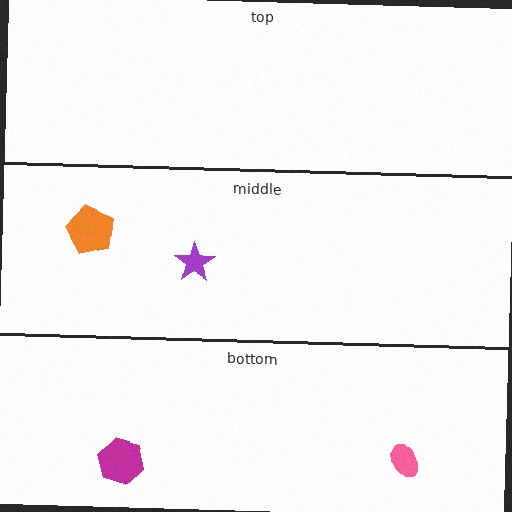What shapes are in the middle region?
The purple star, the orange pentagon.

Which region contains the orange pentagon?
The middle region.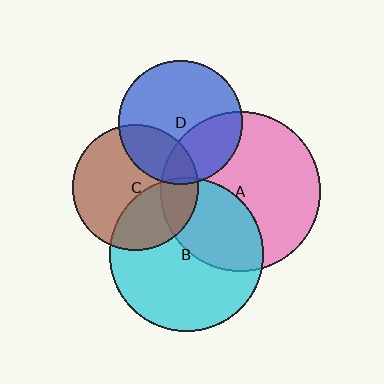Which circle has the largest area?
Circle A (pink).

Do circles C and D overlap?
Yes.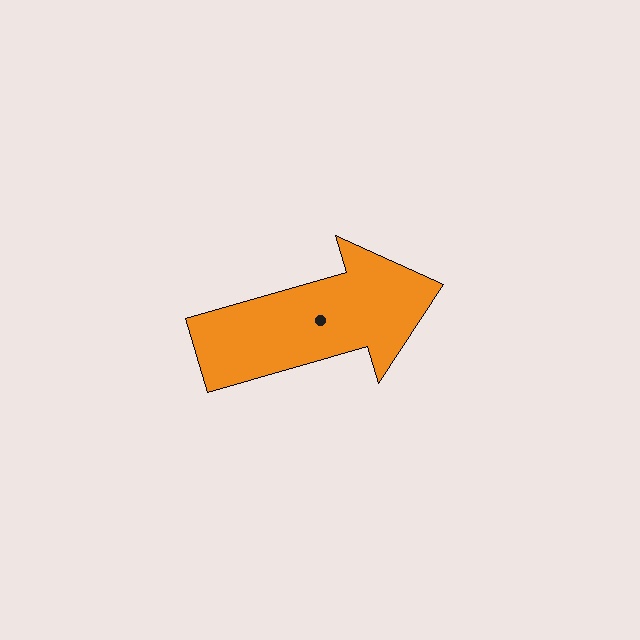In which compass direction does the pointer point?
East.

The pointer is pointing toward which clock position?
Roughly 2 o'clock.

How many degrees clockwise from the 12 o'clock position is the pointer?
Approximately 74 degrees.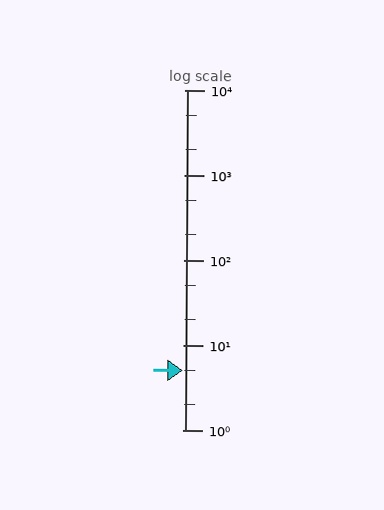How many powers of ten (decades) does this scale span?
The scale spans 4 decades, from 1 to 10000.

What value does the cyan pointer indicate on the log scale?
The pointer indicates approximately 5.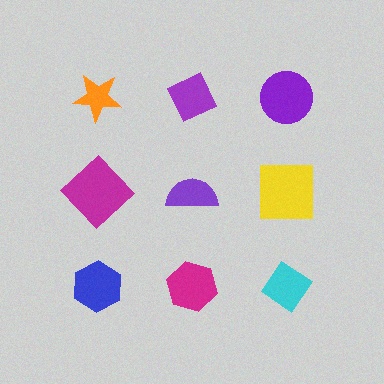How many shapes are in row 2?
3 shapes.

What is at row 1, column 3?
A purple circle.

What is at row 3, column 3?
A cyan diamond.